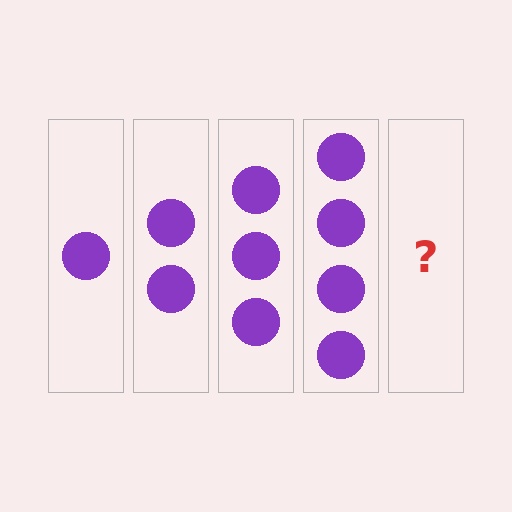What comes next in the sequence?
The next element should be 5 circles.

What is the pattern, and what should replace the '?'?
The pattern is that each step adds one more circle. The '?' should be 5 circles.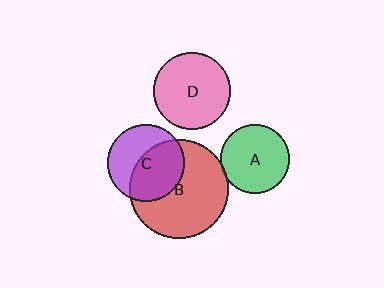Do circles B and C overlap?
Yes.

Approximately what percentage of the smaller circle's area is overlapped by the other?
Approximately 55%.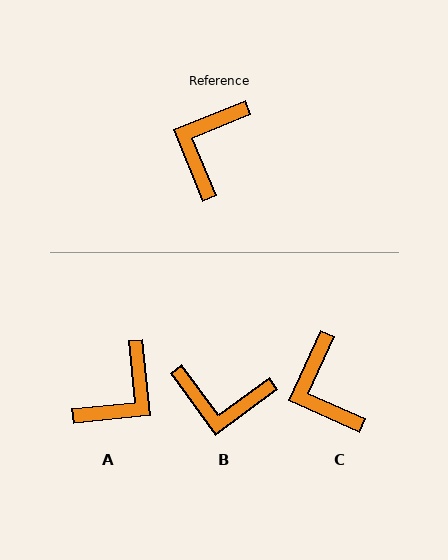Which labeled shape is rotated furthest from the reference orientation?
A, about 163 degrees away.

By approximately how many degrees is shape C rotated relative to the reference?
Approximately 43 degrees counter-clockwise.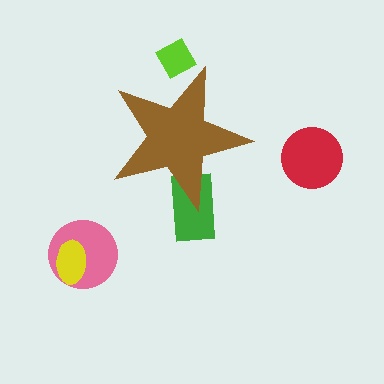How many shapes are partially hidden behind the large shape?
2 shapes are partially hidden.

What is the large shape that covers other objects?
A brown star.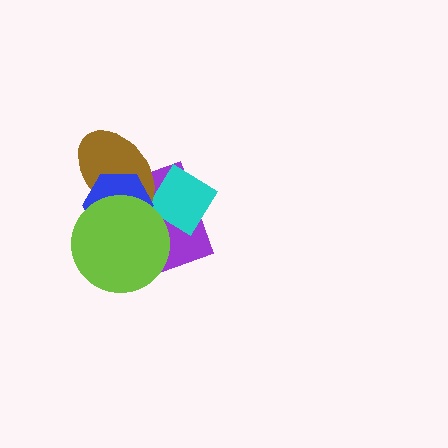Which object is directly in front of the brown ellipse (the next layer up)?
The blue hexagon is directly in front of the brown ellipse.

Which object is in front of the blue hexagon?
The lime circle is in front of the blue hexagon.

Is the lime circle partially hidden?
No, no other shape covers it.